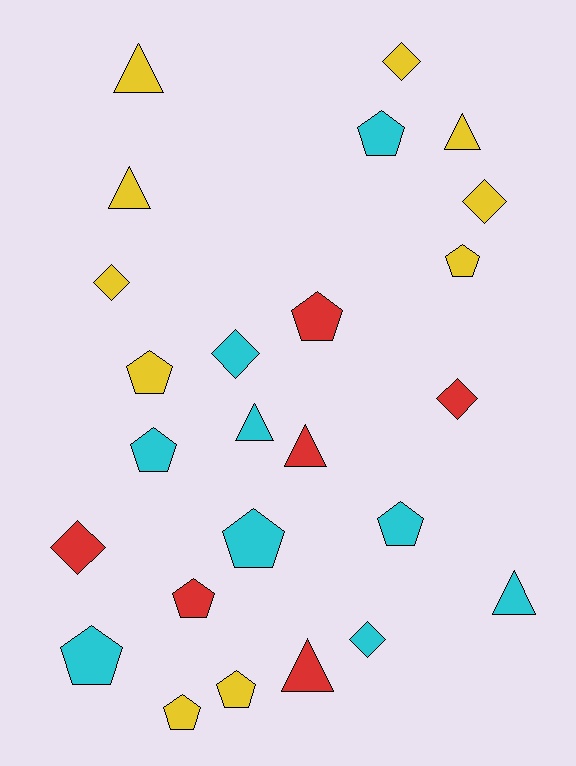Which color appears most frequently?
Yellow, with 10 objects.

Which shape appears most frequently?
Pentagon, with 11 objects.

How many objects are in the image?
There are 25 objects.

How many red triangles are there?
There are 2 red triangles.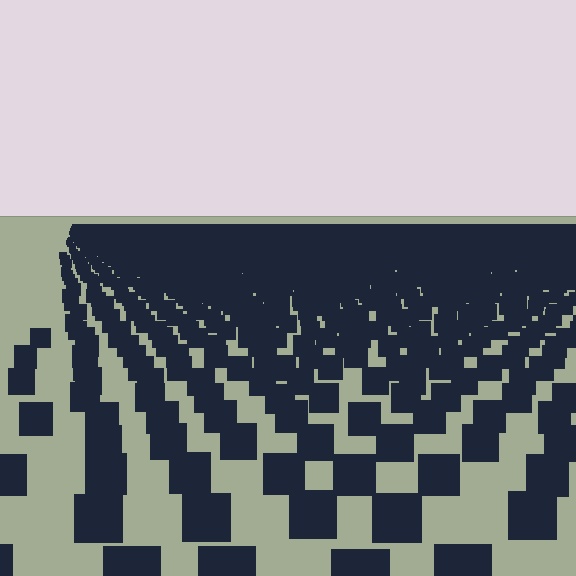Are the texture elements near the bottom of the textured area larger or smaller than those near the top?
Larger. Near the bottom, elements are closer to the viewer and appear at a bigger on-screen size.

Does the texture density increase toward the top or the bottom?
Density increases toward the top.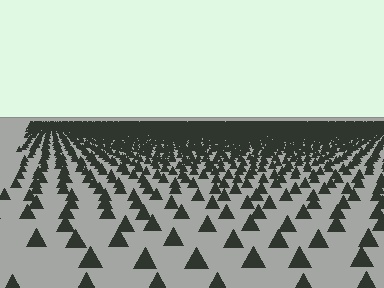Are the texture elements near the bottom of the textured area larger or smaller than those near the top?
Larger. Near the bottom, elements are closer to the viewer and appear at a bigger on-screen size.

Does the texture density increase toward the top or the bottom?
Density increases toward the top.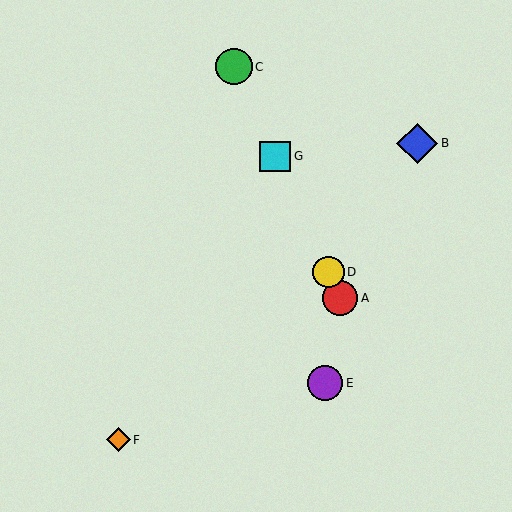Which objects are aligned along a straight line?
Objects A, C, D, G are aligned along a straight line.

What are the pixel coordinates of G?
Object G is at (275, 157).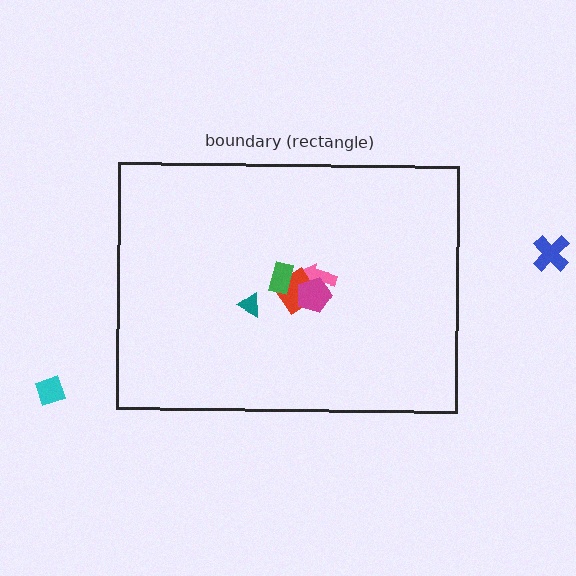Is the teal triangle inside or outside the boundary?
Inside.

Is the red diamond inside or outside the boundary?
Inside.